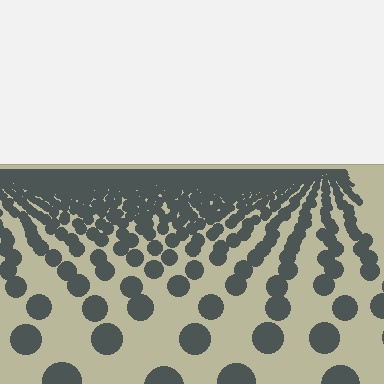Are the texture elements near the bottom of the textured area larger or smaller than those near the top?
Larger. Near the bottom, elements are closer to the viewer and appear at a bigger on-screen size.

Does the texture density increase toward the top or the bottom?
Density increases toward the top.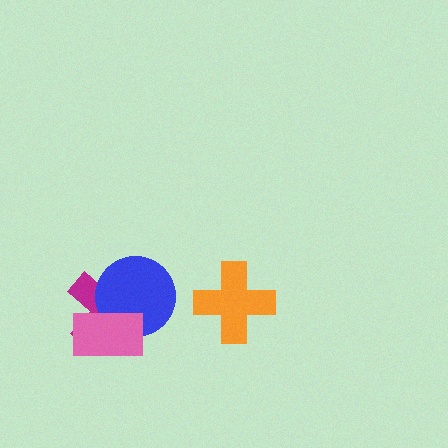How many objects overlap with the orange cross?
0 objects overlap with the orange cross.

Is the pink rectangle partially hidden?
No, no other shape covers it.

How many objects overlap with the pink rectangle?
2 objects overlap with the pink rectangle.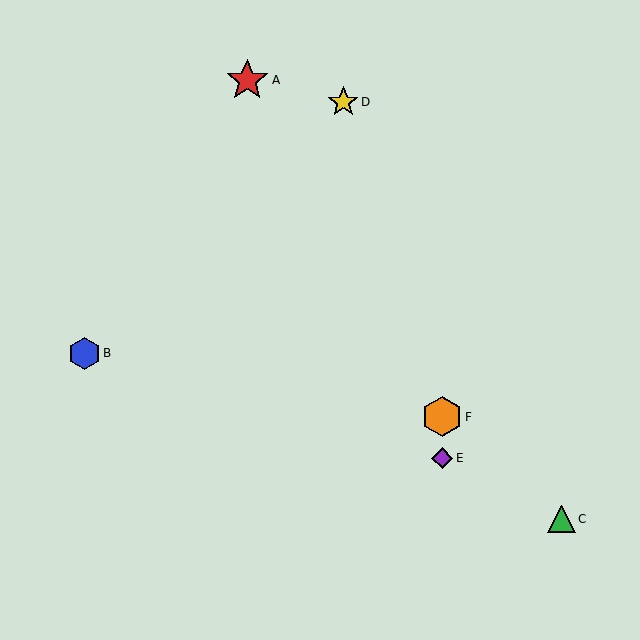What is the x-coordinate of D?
Object D is at x≈343.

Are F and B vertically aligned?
No, F is at x≈442 and B is at x≈84.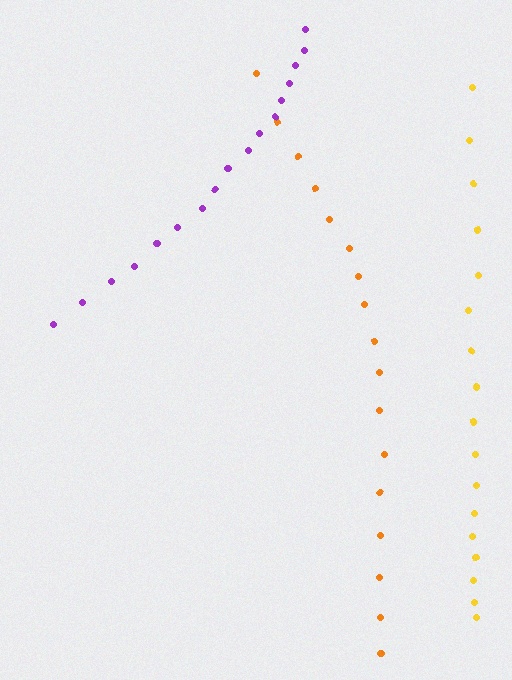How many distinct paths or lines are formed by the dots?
There are 3 distinct paths.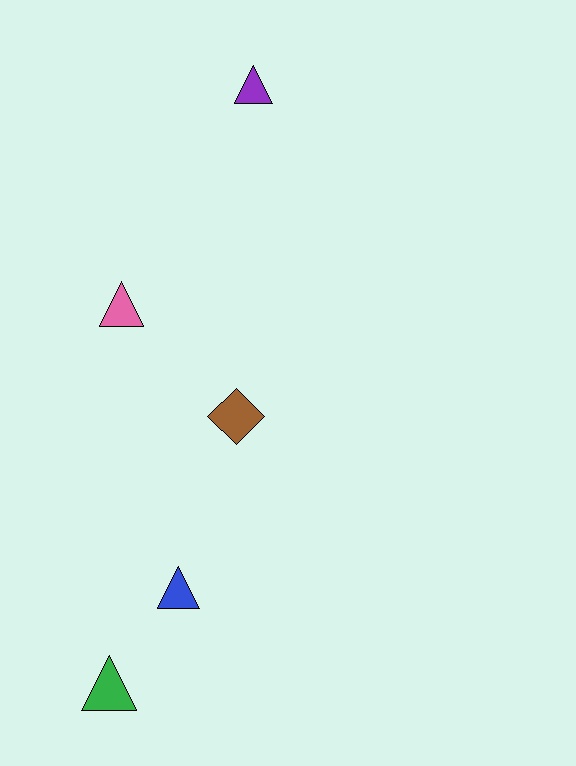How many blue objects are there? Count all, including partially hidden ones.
There is 1 blue object.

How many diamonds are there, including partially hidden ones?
There is 1 diamond.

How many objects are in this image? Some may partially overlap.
There are 5 objects.